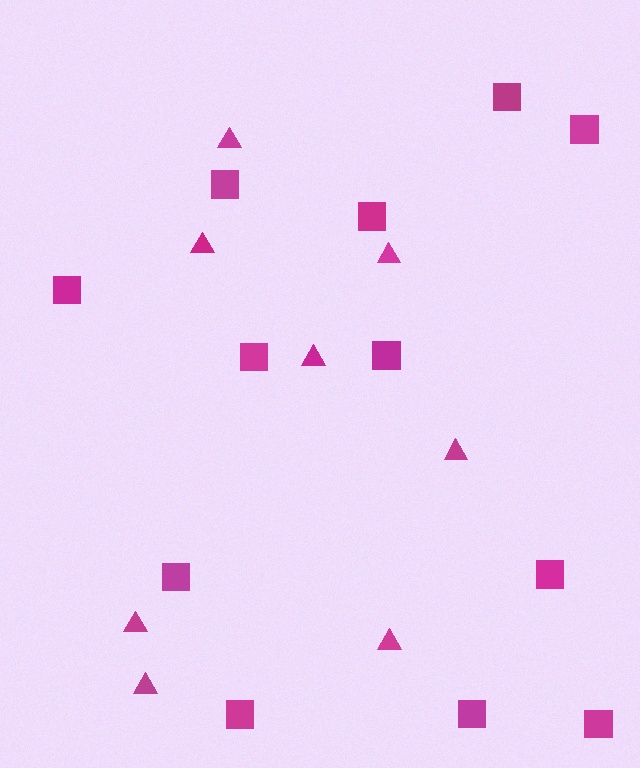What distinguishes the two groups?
There are 2 groups: one group of triangles (8) and one group of squares (12).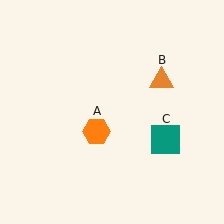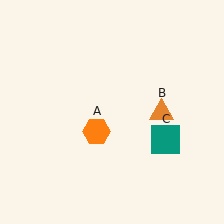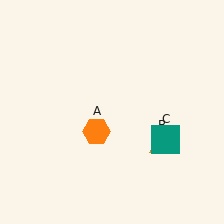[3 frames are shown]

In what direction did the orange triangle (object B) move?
The orange triangle (object B) moved down.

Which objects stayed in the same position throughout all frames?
Orange hexagon (object A) and teal square (object C) remained stationary.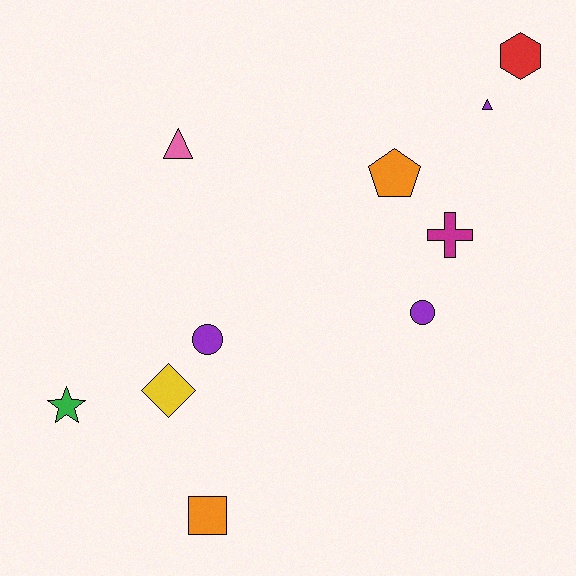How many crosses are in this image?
There is 1 cross.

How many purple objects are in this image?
There are 3 purple objects.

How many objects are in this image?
There are 10 objects.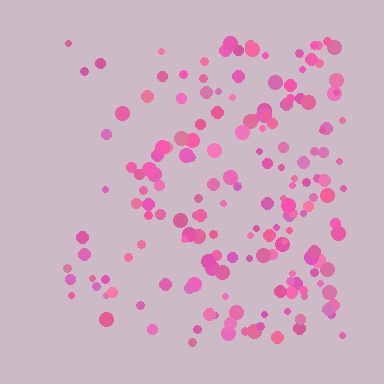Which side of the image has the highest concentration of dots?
The right.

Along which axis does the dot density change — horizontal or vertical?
Horizontal.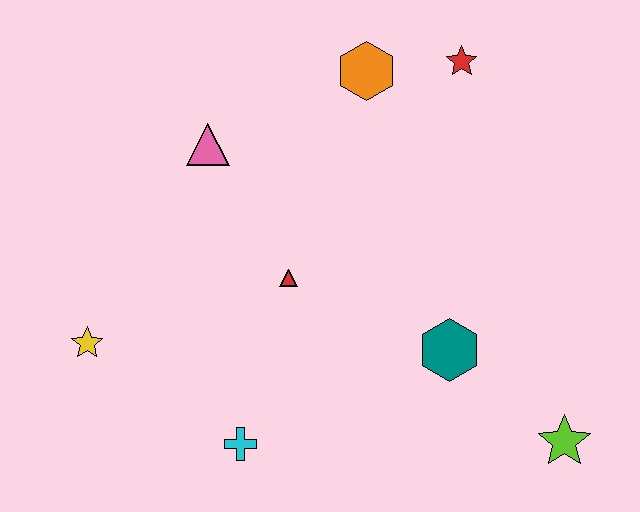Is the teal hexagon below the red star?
Yes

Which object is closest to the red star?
The orange hexagon is closest to the red star.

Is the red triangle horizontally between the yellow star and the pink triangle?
No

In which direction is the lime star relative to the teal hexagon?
The lime star is to the right of the teal hexagon.